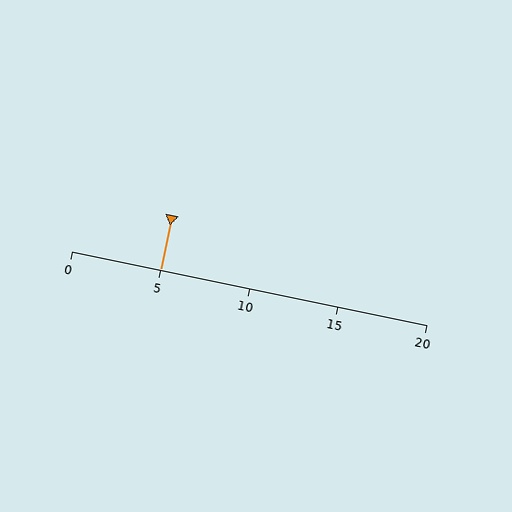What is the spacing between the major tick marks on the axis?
The major ticks are spaced 5 apart.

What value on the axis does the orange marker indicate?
The marker indicates approximately 5.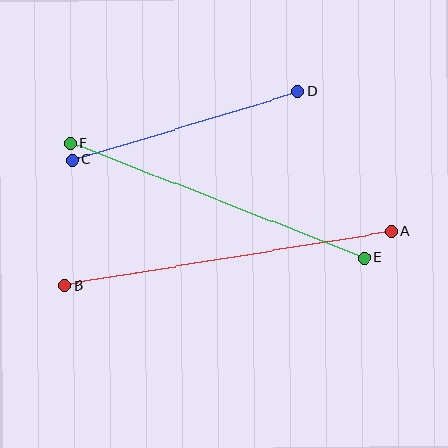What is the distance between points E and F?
The distance is approximately 316 pixels.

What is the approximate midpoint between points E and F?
The midpoint is at approximately (218, 201) pixels.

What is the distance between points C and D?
The distance is approximately 235 pixels.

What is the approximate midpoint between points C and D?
The midpoint is at approximately (185, 126) pixels.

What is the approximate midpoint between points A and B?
The midpoint is at approximately (228, 259) pixels.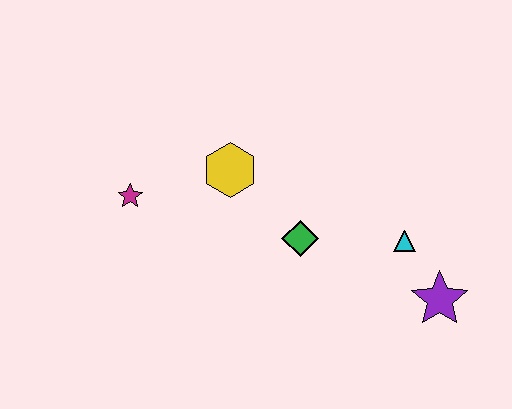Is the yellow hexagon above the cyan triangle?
Yes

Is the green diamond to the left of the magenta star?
No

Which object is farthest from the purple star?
The magenta star is farthest from the purple star.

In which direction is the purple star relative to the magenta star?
The purple star is to the right of the magenta star.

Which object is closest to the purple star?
The cyan triangle is closest to the purple star.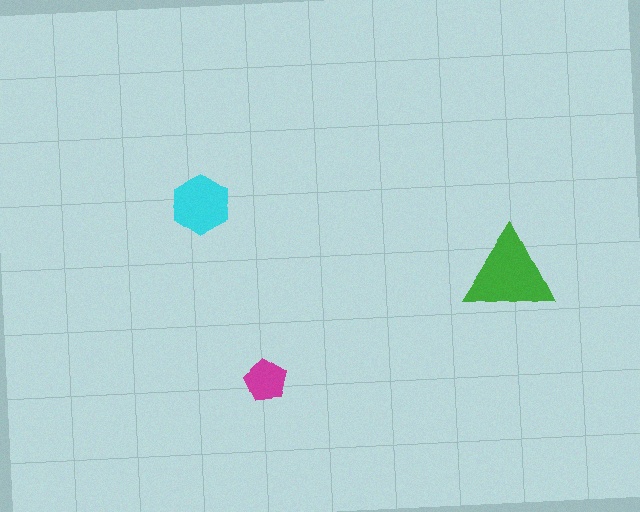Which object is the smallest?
The magenta pentagon.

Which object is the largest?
The green triangle.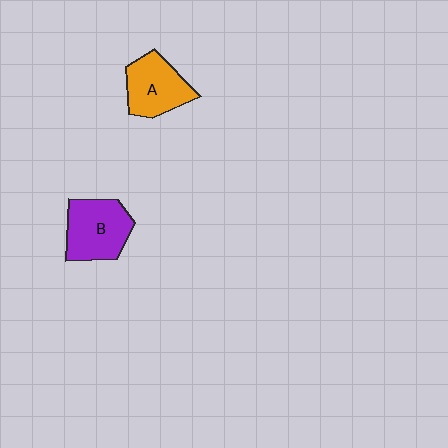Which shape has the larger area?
Shape B (purple).